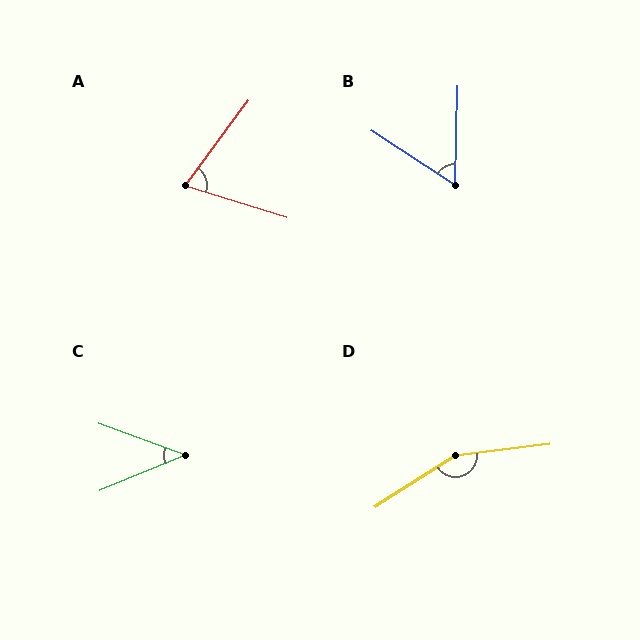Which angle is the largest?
D, at approximately 154 degrees.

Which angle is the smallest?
C, at approximately 43 degrees.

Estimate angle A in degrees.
Approximately 71 degrees.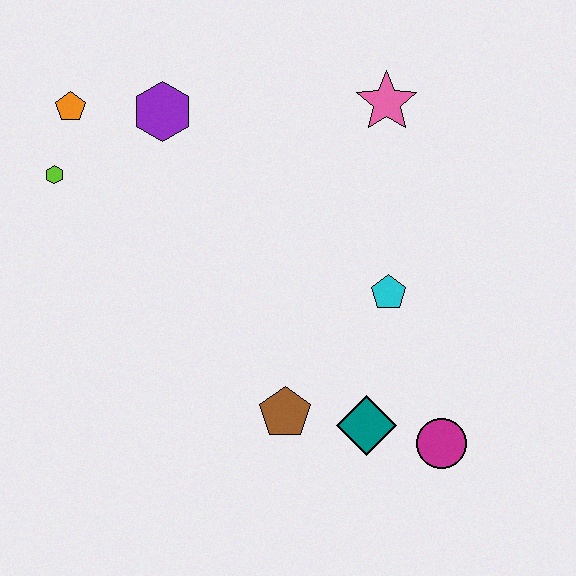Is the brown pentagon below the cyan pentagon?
Yes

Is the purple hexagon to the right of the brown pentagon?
No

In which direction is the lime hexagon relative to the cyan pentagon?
The lime hexagon is to the left of the cyan pentagon.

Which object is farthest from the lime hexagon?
The magenta circle is farthest from the lime hexagon.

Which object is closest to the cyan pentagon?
The teal diamond is closest to the cyan pentagon.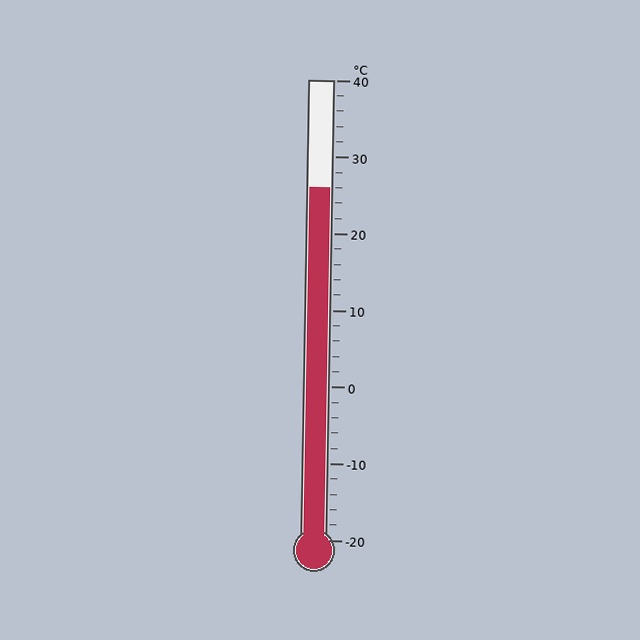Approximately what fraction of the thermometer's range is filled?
The thermometer is filled to approximately 75% of its range.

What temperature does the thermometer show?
The thermometer shows approximately 26°C.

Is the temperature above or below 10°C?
The temperature is above 10°C.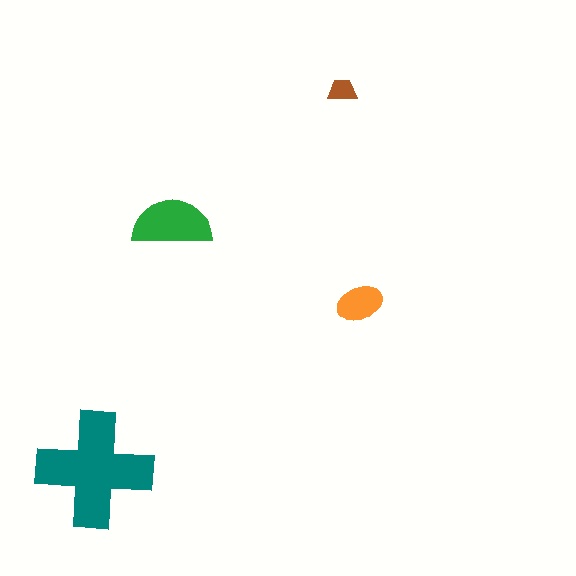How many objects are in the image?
There are 4 objects in the image.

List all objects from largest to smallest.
The teal cross, the green semicircle, the orange ellipse, the brown trapezoid.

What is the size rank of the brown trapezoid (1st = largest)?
4th.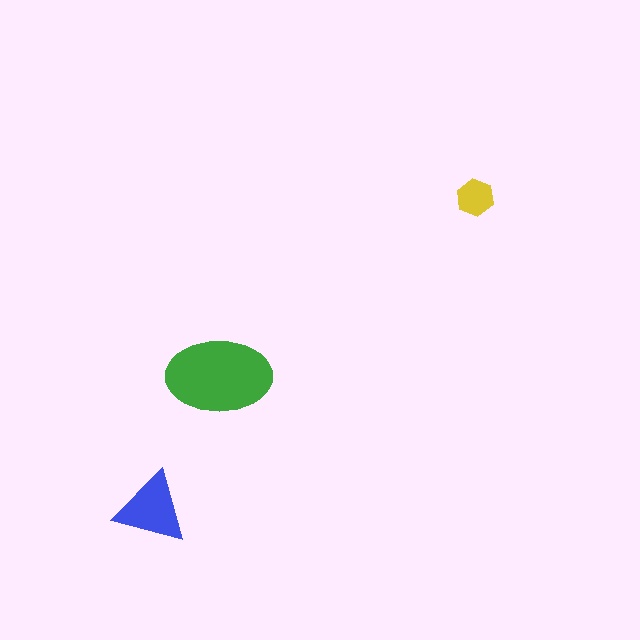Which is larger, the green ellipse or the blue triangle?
The green ellipse.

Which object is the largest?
The green ellipse.